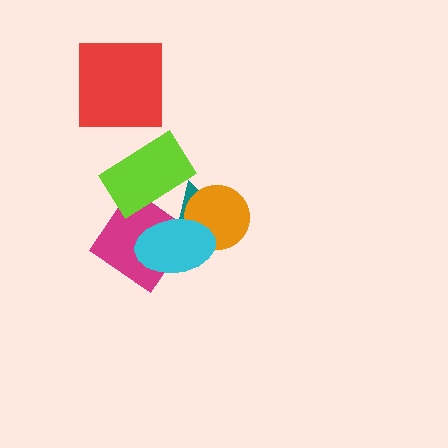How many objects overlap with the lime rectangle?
2 objects overlap with the lime rectangle.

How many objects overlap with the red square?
0 objects overlap with the red square.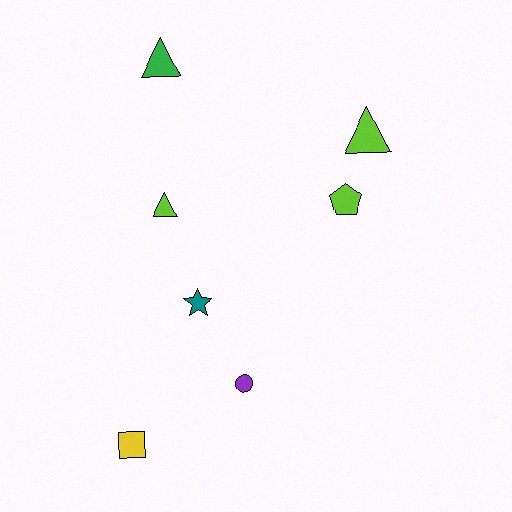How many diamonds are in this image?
There are no diamonds.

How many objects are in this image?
There are 7 objects.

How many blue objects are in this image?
There are no blue objects.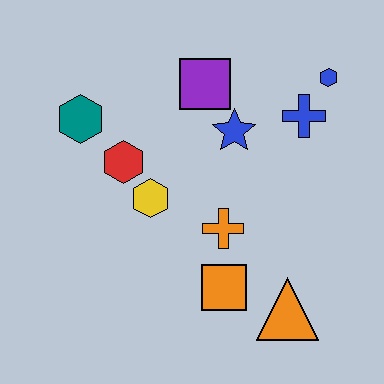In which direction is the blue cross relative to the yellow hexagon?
The blue cross is to the right of the yellow hexagon.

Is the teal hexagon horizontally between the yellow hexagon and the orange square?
No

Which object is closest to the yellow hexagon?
The red hexagon is closest to the yellow hexagon.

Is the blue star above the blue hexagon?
No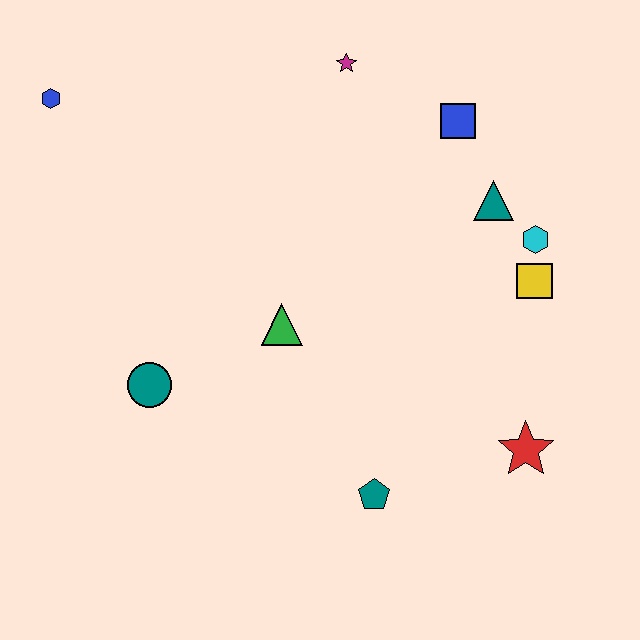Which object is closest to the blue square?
The teal triangle is closest to the blue square.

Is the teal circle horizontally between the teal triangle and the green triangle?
No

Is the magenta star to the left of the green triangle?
No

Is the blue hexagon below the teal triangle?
No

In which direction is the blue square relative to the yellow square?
The blue square is above the yellow square.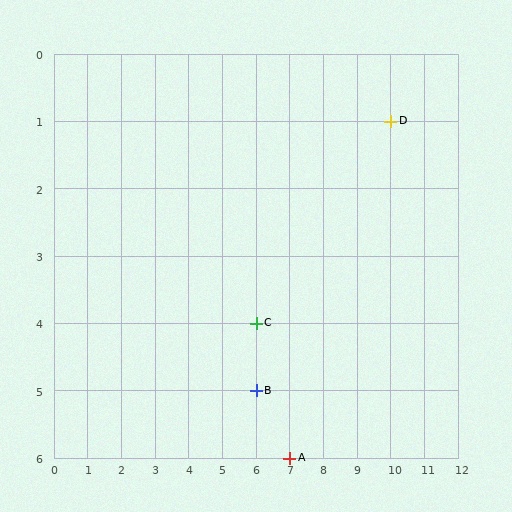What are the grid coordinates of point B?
Point B is at grid coordinates (6, 5).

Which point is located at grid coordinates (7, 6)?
Point A is at (7, 6).